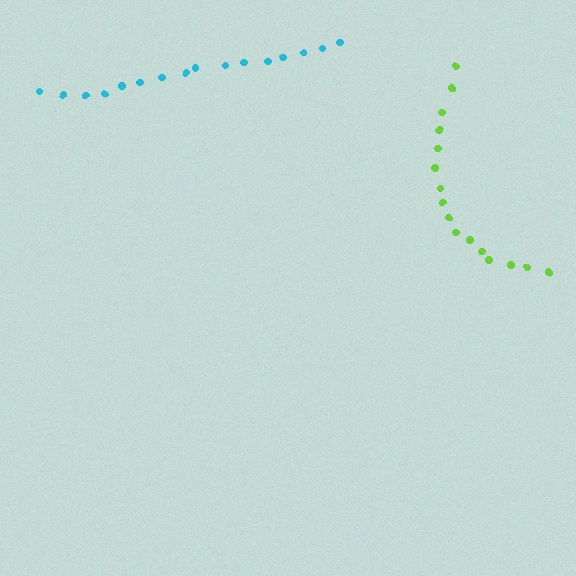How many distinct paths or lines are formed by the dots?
There are 2 distinct paths.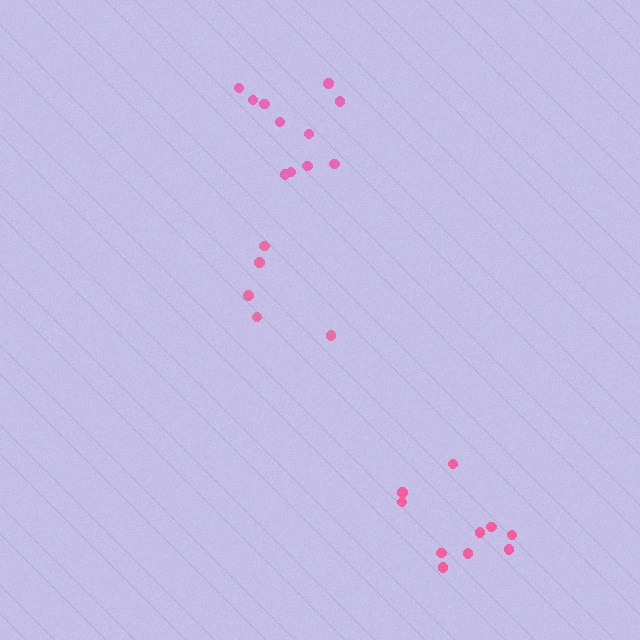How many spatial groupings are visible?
There are 3 spatial groupings.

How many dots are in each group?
Group 1: 11 dots, Group 2: 5 dots, Group 3: 10 dots (26 total).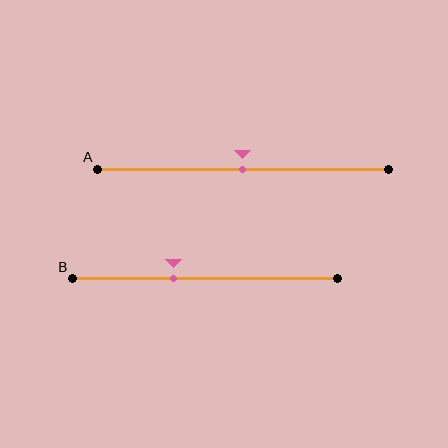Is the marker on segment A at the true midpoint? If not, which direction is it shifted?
Yes, the marker on segment A is at the true midpoint.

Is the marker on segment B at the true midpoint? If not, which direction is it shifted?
No, the marker on segment B is shifted to the left by about 12% of the segment length.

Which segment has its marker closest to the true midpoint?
Segment A has its marker closest to the true midpoint.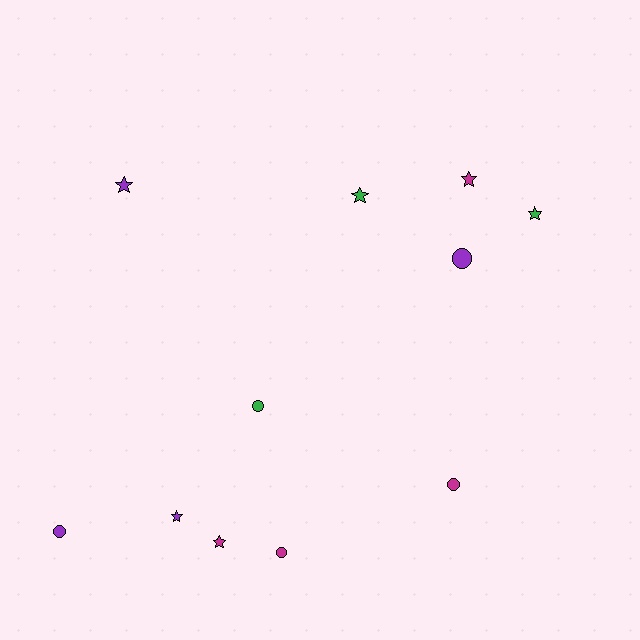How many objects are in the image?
There are 11 objects.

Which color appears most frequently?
Magenta, with 4 objects.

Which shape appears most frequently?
Star, with 6 objects.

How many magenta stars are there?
There are 2 magenta stars.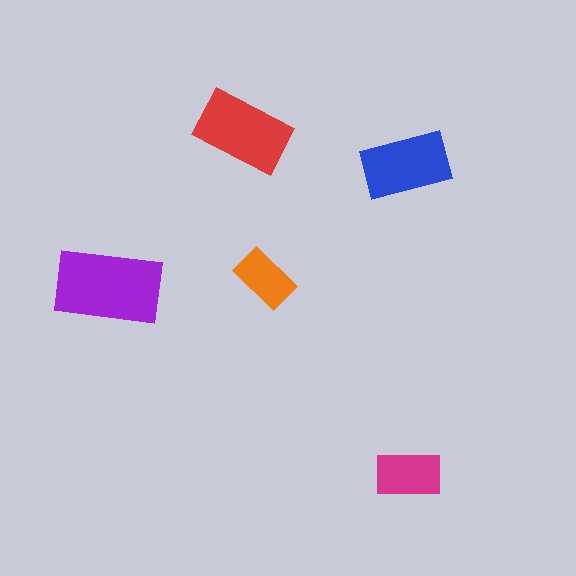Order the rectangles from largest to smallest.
the purple one, the red one, the blue one, the magenta one, the orange one.